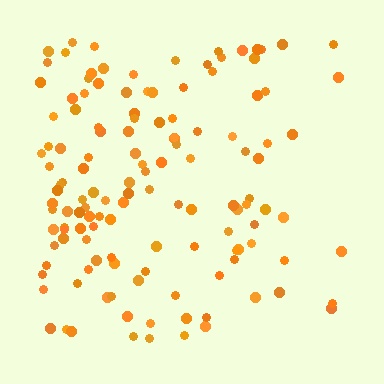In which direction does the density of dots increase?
From right to left, with the left side densest.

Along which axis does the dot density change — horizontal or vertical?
Horizontal.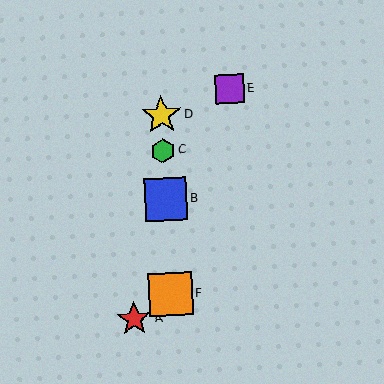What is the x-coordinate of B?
Object B is at x≈166.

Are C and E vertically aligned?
No, C is at x≈163 and E is at x≈229.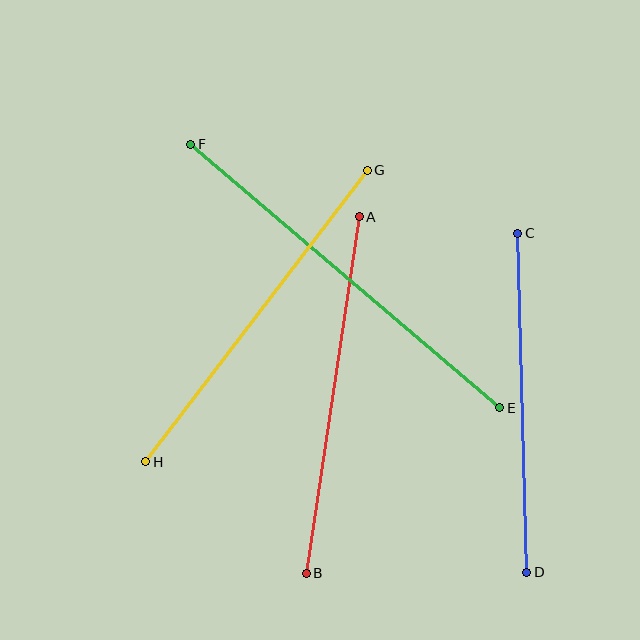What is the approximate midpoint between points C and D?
The midpoint is at approximately (522, 403) pixels.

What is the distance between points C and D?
The distance is approximately 339 pixels.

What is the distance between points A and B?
The distance is approximately 360 pixels.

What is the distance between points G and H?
The distance is approximately 366 pixels.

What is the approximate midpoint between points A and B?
The midpoint is at approximately (333, 395) pixels.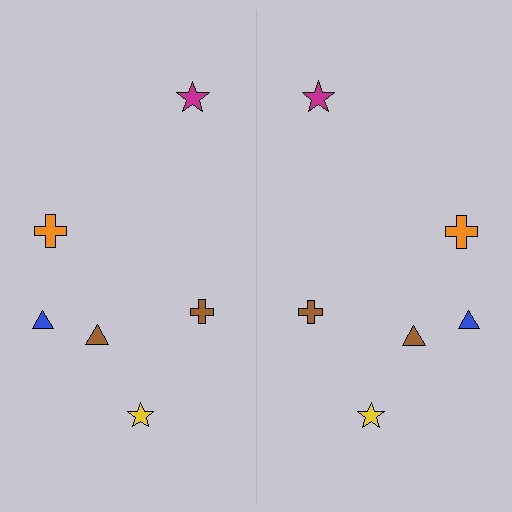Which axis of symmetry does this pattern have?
The pattern has a vertical axis of symmetry running through the center of the image.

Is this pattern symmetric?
Yes, this pattern has bilateral (reflection) symmetry.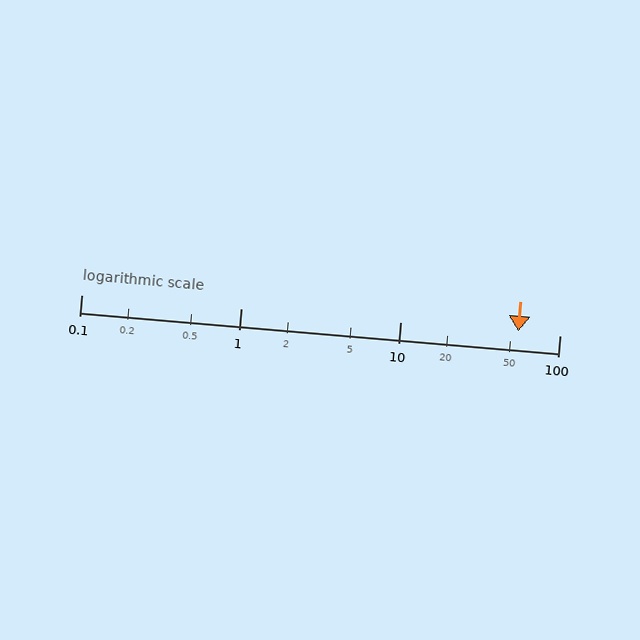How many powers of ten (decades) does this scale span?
The scale spans 3 decades, from 0.1 to 100.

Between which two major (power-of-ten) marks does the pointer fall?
The pointer is between 10 and 100.